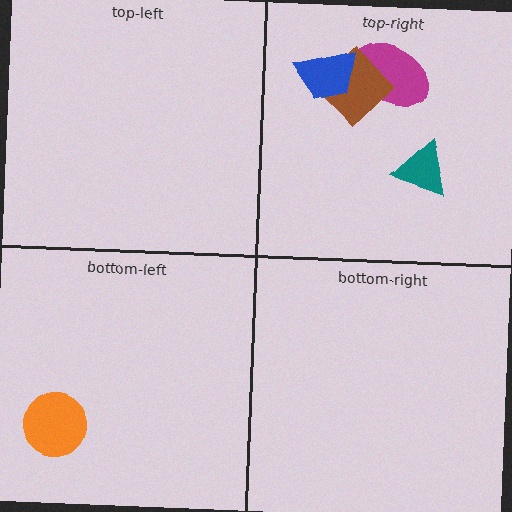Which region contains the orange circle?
The bottom-left region.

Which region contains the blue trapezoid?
The top-right region.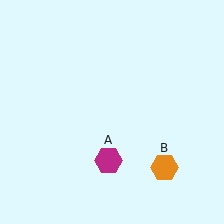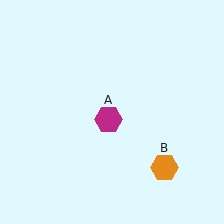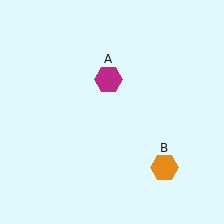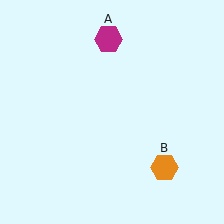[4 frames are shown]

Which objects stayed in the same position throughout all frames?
Orange hexagon (object B) remained stationary.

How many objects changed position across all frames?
1 object changed position: magenta hexagon (object A).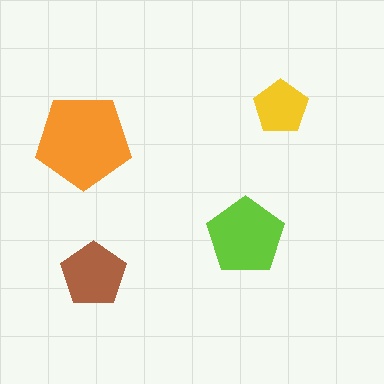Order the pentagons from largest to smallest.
the orange one, the lime one, the brown one, the yellow one.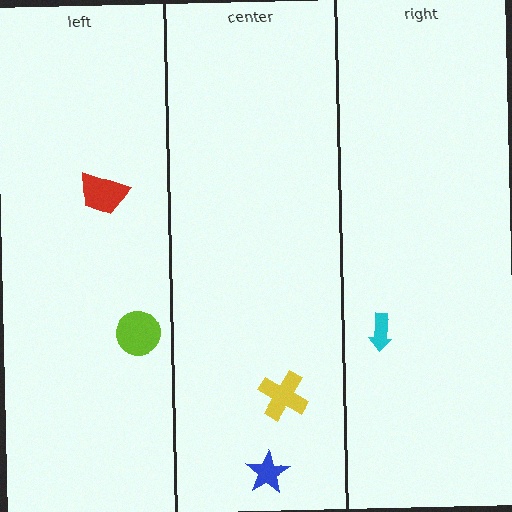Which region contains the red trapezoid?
The left region.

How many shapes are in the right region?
1.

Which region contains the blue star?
The center region.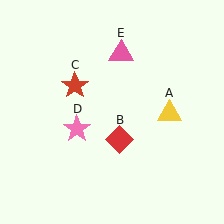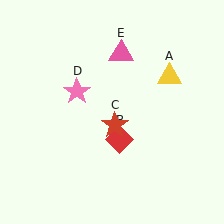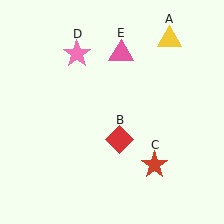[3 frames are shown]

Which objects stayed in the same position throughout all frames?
Red diamond (object B) and pink triangle (object E) remained stationary.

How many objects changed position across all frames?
3 objects changed position: yellow triangle (object A), red star (object C), pink star (object D).